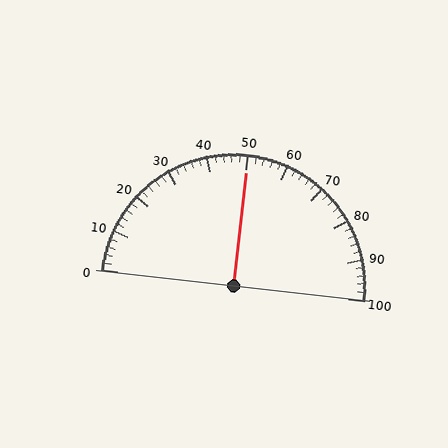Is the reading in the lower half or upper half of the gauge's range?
The reading is in the upper half of the range (0 to 100).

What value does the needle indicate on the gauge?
The needle indicates approximately 50.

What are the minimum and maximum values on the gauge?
The gauge ranges from 0 to 100.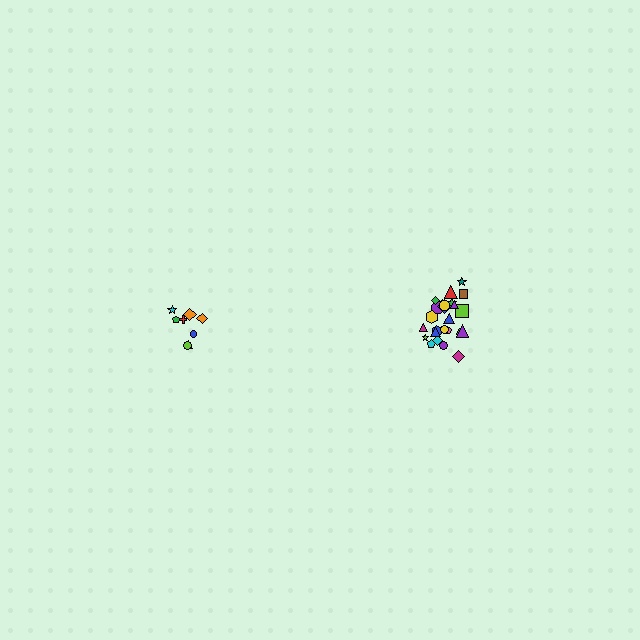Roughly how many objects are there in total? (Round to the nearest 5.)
Roughly 35 objects in total.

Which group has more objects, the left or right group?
The right group.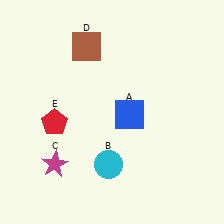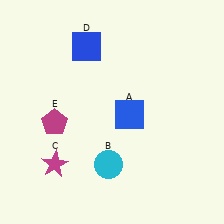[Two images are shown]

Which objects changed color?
D changed from brown to blue. E changed from red to magenta.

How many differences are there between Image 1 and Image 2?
There are 2 differences between the two images.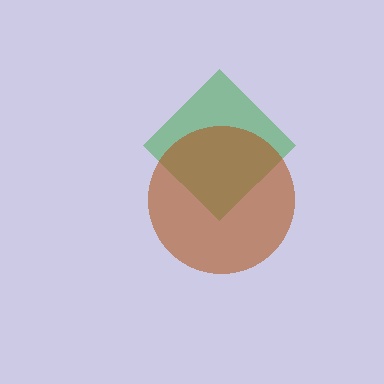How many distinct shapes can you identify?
There are 2 distinct shapes: a green diamond, a brown circle.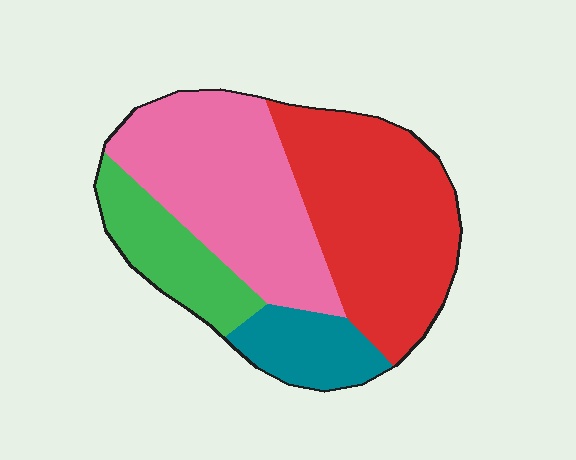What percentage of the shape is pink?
Pink covers 36% of the shape.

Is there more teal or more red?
Red.